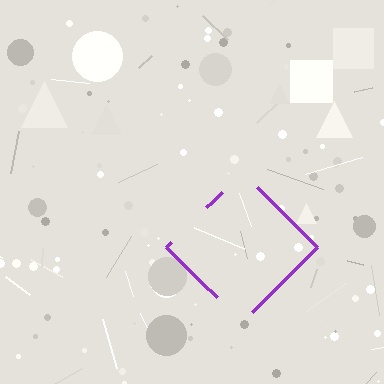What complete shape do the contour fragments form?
The contour fragments form a diamond.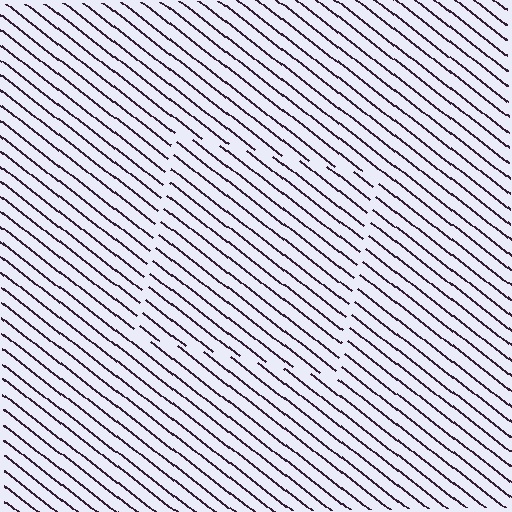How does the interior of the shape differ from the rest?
The interior of the shape contains the same grating, shifted by half a period — the contour is defined by the phase discontinuity where line-ends from the inner and outer gratings abut.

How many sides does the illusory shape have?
4 sides — the line-ends trace a square.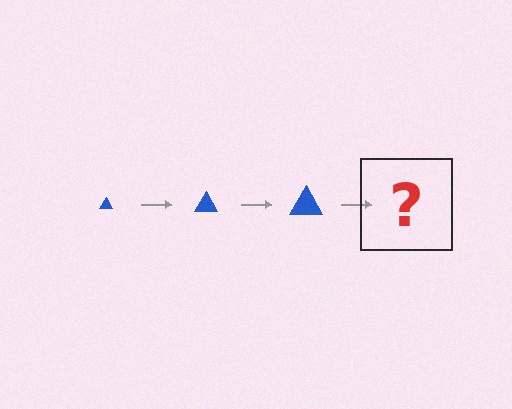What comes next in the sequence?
The next element should be a blue triangle, larger than the previous one.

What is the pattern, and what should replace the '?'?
The pattern is that the triangle gets progressively larger each step. The '?' should be a blue triangle, larger than the previous one.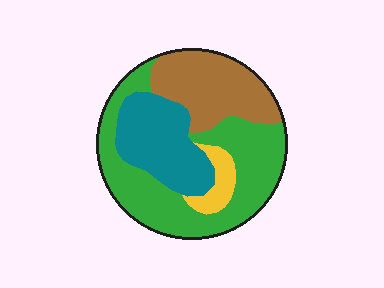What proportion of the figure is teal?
Teal covers around 25% of the figure.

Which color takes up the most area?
Green, at roughly 45%.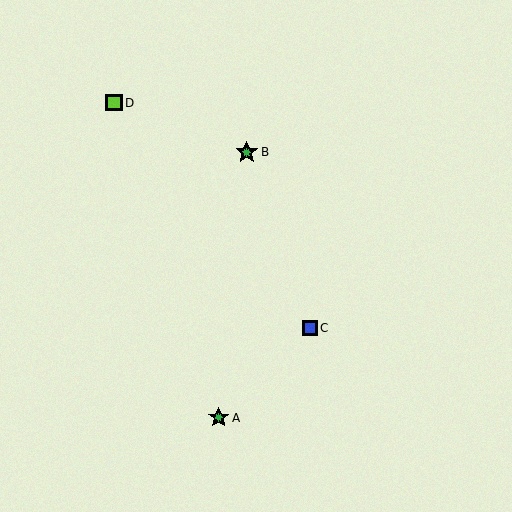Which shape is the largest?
The green star (labeled B) is the largest.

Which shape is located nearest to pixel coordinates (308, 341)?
The blue square (labeled C) at (310, 328) is nearest to that location.